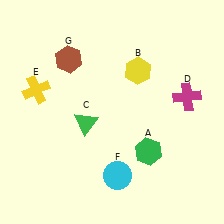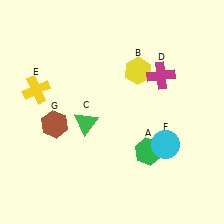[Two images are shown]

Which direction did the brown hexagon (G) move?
The brown hexagon (G) moved down.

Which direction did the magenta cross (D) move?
The magenta cross (D) moved left.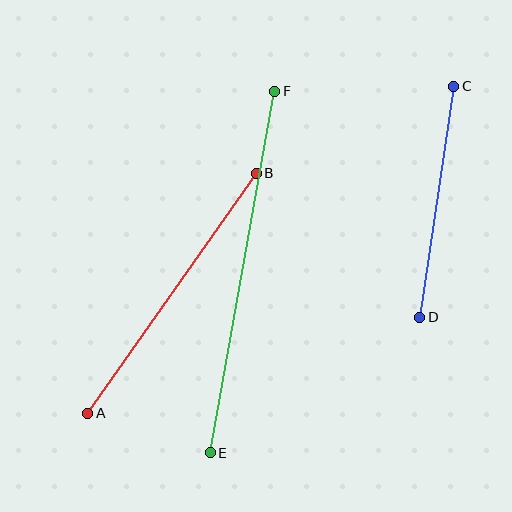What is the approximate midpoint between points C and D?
The midpoint is at approximately (437, 202) pixels.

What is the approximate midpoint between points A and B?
The midpoint is at approximately (172, 293) pixels.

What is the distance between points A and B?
The distance is approximately 293 pixels.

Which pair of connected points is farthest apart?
Points E and F are farthest apart.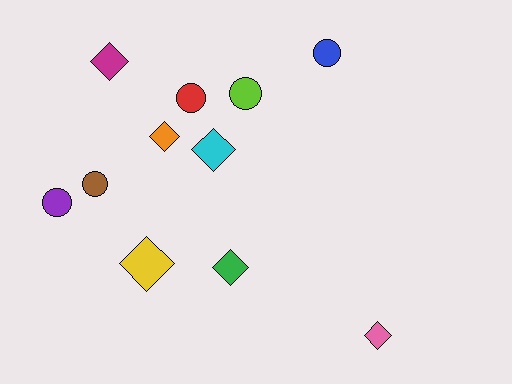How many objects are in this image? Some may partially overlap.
There are 11 objects.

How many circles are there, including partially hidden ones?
There are 5 circles.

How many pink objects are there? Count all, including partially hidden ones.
There is 1 pink object.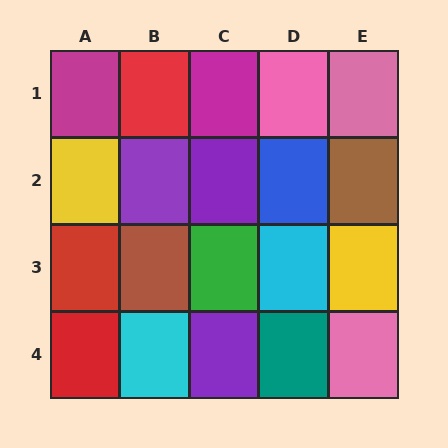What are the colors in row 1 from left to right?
Magenta, red, magenta, pink, pink.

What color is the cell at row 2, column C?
Purple.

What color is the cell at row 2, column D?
Blue.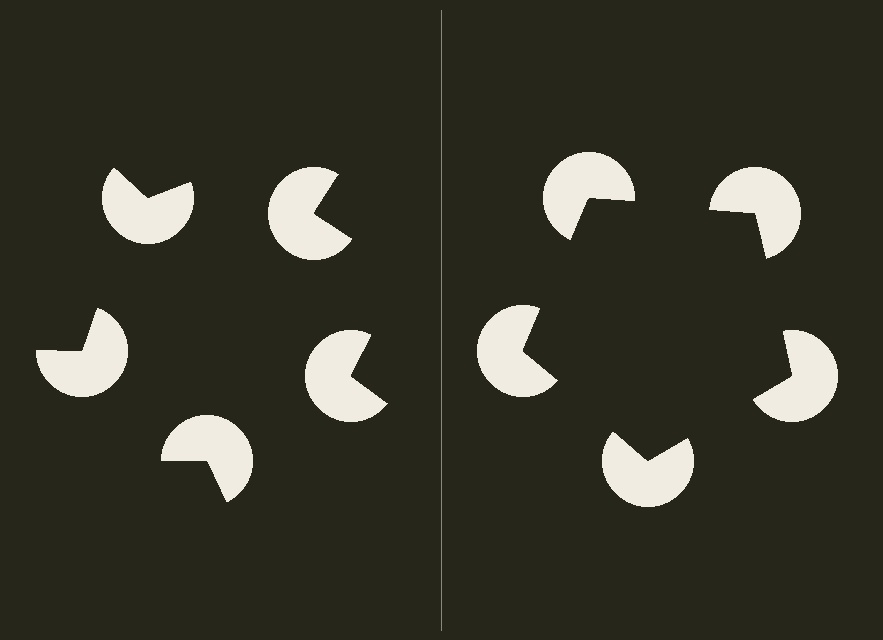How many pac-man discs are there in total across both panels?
10 — 5 on each side.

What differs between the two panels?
The pac-man discs are positioned identically on both sides; only the wedge orientations differ. On the right they align to a pentagon; on the left they are misaligned.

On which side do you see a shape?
An illusory pentagon appears on the right side. On the left side the wedge cuts are rotated, so no coherent shape forms.